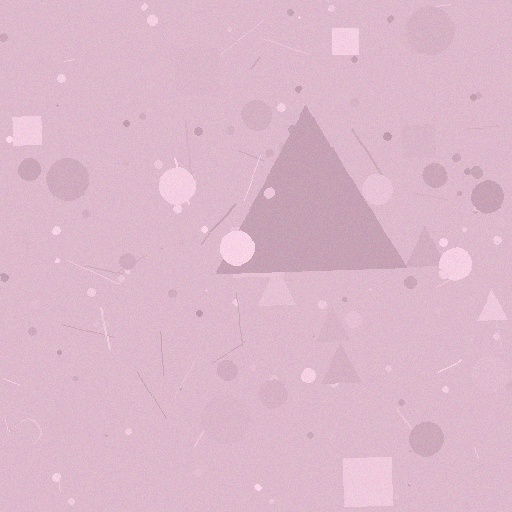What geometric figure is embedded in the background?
A triangle is embedded in the background.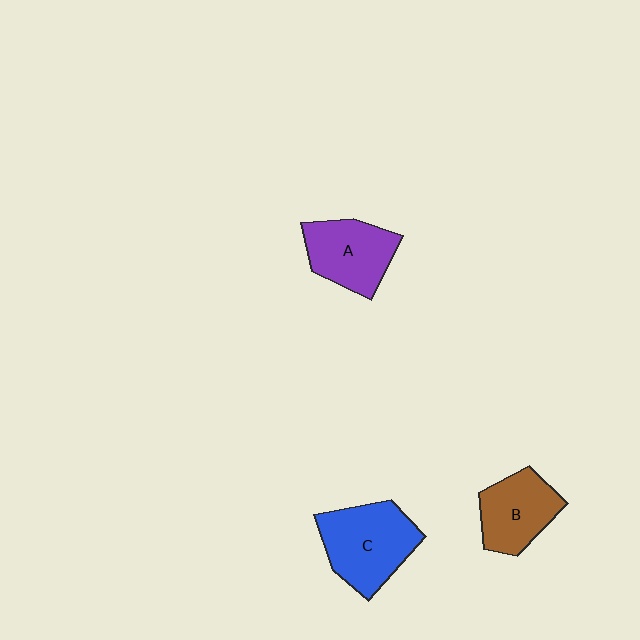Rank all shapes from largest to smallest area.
From largest to smallest: C (blue), A (purple), B (brown).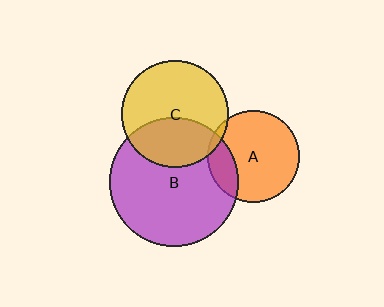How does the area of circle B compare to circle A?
Approximately 1.9 times.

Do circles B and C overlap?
Yes.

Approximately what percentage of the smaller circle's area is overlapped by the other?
Approximately 35%.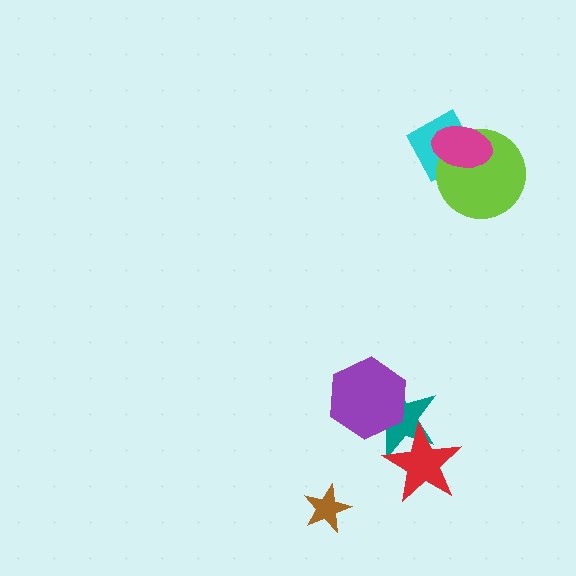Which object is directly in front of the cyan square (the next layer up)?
The lime circle is directly in front of the cyan square.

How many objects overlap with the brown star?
0 objects overlap with the brown star.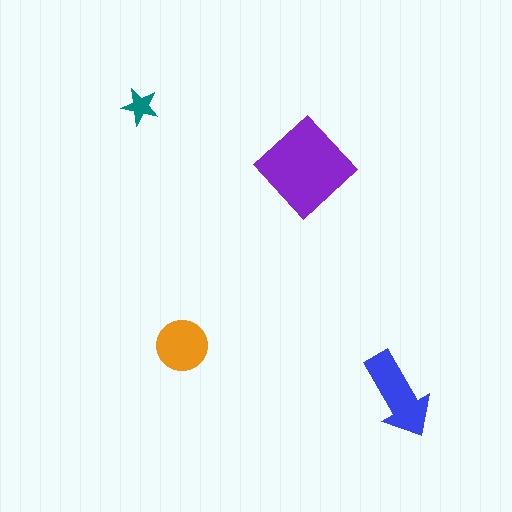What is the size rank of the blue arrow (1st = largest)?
2nd.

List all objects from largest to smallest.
The purple diamond, the blue arrow, the orange circle, the teal star.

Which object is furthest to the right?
The blue arrow is rightmost.